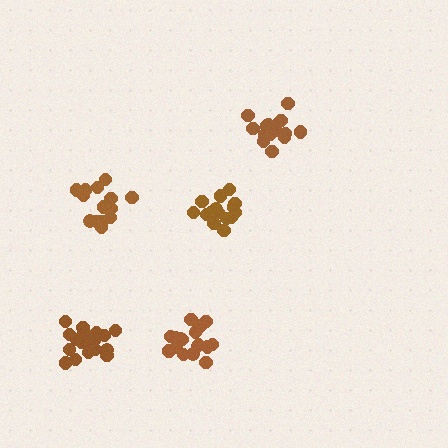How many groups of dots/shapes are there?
There are 5 groups.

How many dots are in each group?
Group 1: 20 dots, Group 2: 15 dots, Group 3: 19 dots, Group 4: 15 dots, Group 5: 18 dots (87 total).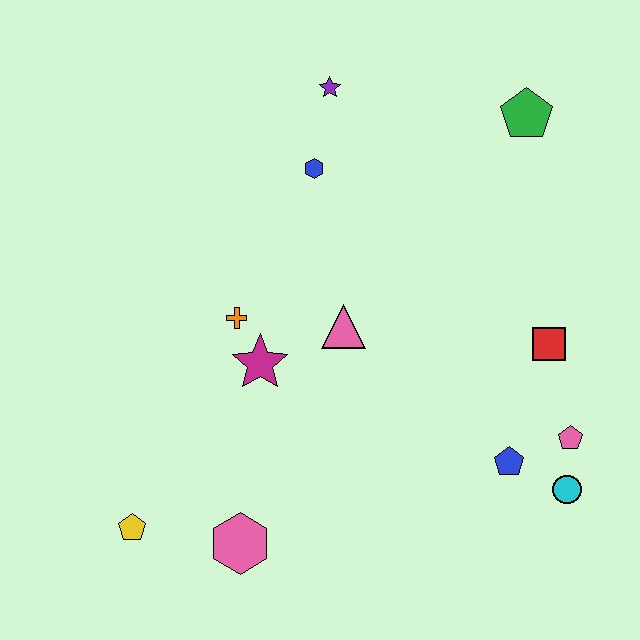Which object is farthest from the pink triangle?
The yellow pentagon is farthest from the pink triangle.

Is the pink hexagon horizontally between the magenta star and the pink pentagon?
No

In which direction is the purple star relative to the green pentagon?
The purple star is to the left of the green pentagon.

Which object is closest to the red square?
The pink pentagon is closest to the red square.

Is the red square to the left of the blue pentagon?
No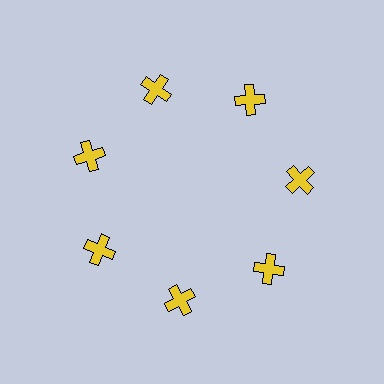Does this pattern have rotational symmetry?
Yes, this pattern has 7-fold rotational symmetry. It looks the same after rotating 51 degrees around the center.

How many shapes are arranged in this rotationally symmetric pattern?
There are 7 shapes, arranged in 7 groups of 1.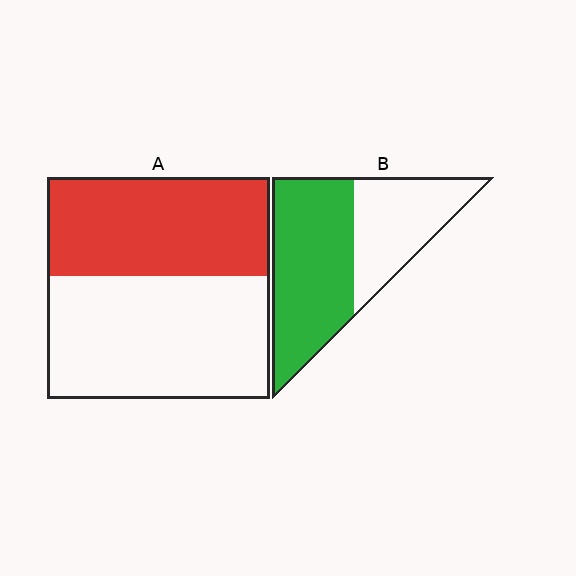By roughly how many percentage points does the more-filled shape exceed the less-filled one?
By roughly 15 percentage points (B over A).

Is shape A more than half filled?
No.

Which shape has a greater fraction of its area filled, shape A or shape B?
Shape B.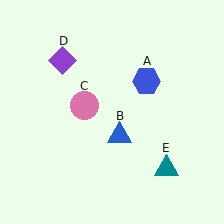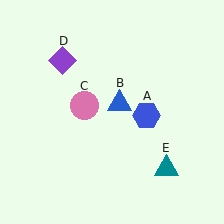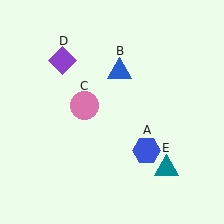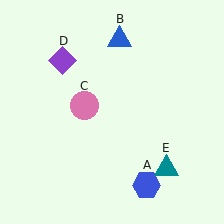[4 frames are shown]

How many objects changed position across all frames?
2 objects changed position: blue hexagon (object A), blue triangle (object B).